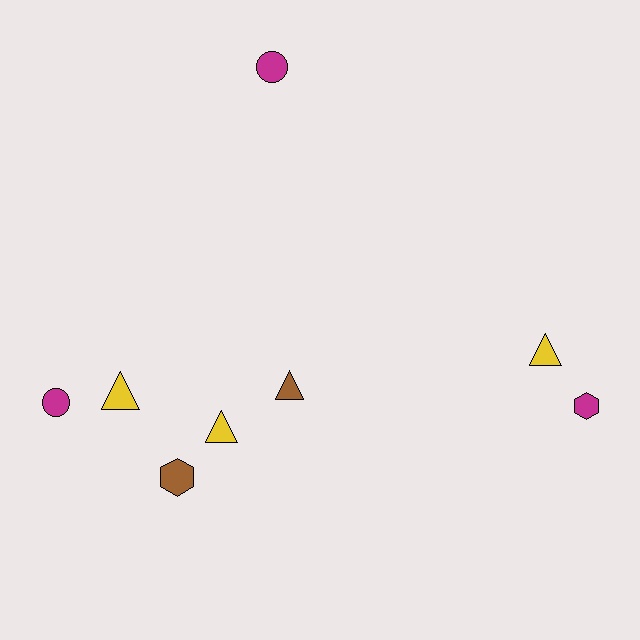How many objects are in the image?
There are 8 objects.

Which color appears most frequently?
Magenta, with 3 objects.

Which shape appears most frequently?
Triangle, with 4 objects.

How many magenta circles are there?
There are 2 magenta circles.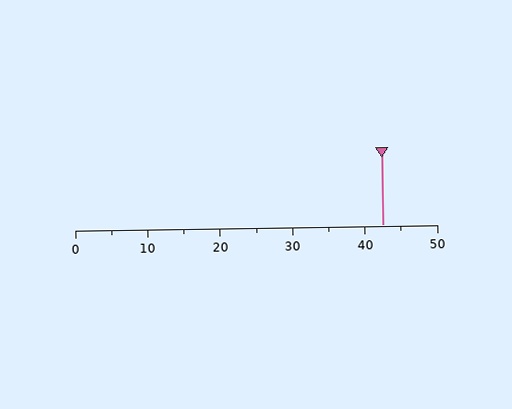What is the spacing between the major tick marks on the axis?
The major ticks are spaced 10 apart.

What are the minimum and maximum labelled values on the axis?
The axis runs from 0 to 50.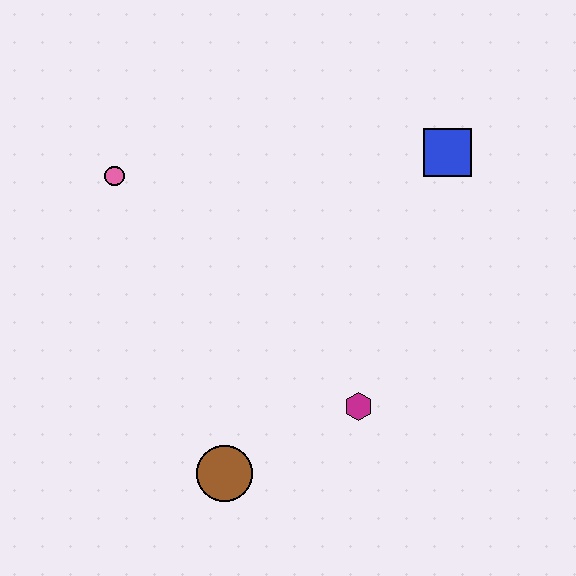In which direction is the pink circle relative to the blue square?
The pink circle is to the left of the blue square.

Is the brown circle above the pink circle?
No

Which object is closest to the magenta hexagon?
The brown circle is closest to the magenta hexagon.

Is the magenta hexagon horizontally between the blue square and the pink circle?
Yes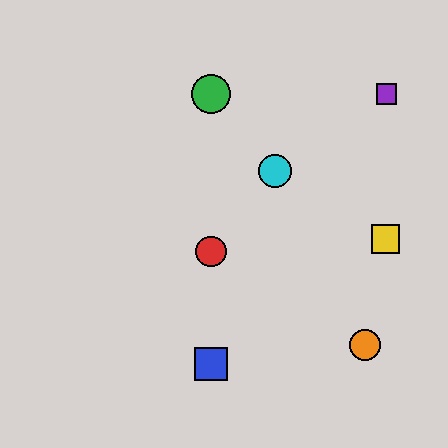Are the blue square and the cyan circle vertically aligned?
No, the blue square is at x≈211 and the cyan circle is at x≈275.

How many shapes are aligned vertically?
3 shapes (the red circle, the blue square, the green circle) are aligned vertically.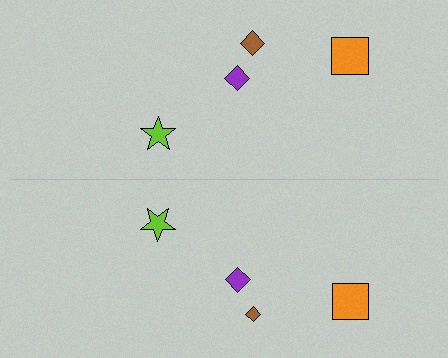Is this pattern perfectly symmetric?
No, the pattern is not perfectly symmetric. The brown diamond on the bottom side has a different size than its mirror counterpart.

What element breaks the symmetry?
The brown diamond on the bottom side has a different size than its mirror counterpart.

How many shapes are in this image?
There are 8 shapes in this image.